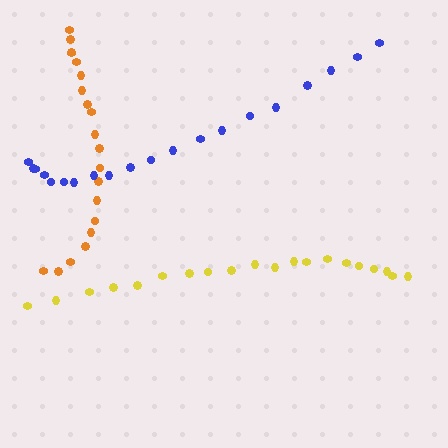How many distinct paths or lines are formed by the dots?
There are 3 distinct paths.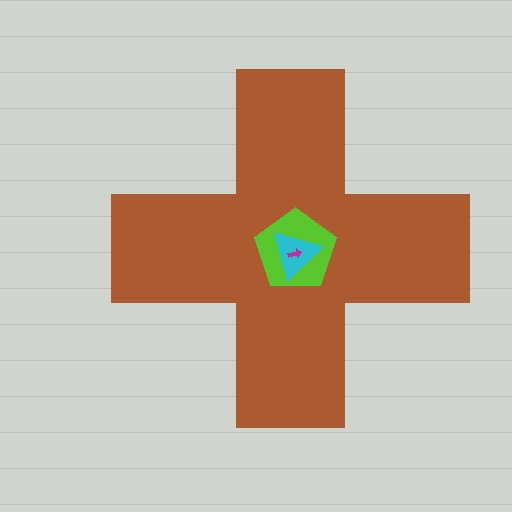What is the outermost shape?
The brown cross.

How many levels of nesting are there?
4.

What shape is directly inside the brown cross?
The lime pentagon.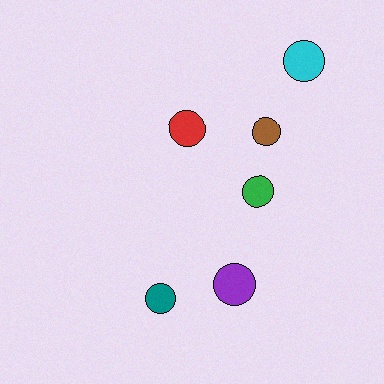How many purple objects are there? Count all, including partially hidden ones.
There is 1 purple object.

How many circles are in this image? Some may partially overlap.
There are 6 circles.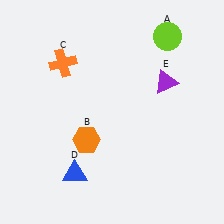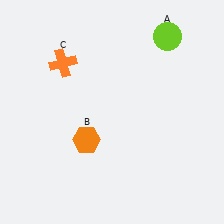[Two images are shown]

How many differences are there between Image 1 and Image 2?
There are 2 differences between the two images.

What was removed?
The purple triangle (E), the blue triangle (D) were removed in Image 2.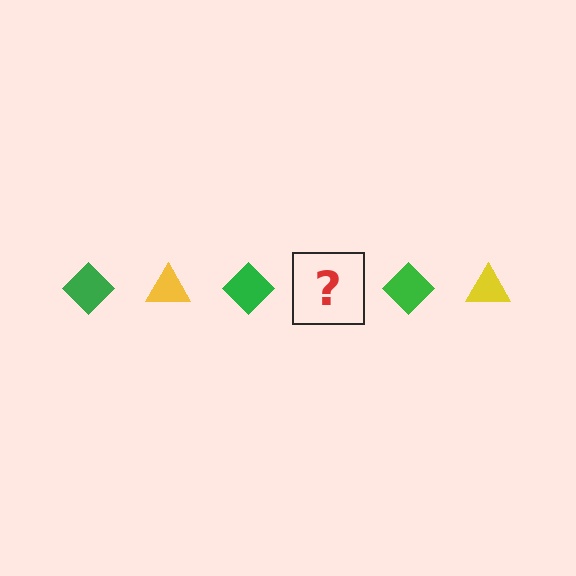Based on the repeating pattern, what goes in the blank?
The blank should be a yellow triangle.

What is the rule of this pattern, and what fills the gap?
The rule is that the pattern alternates between green diamond and yellow triangle. The gap should be filled with a yellow triangle.